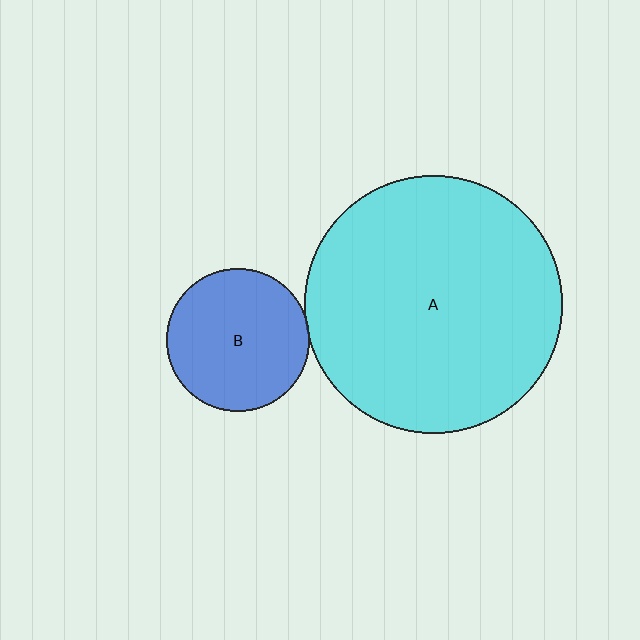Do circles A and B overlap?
Yes.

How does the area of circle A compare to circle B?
Approximately 3.3 times.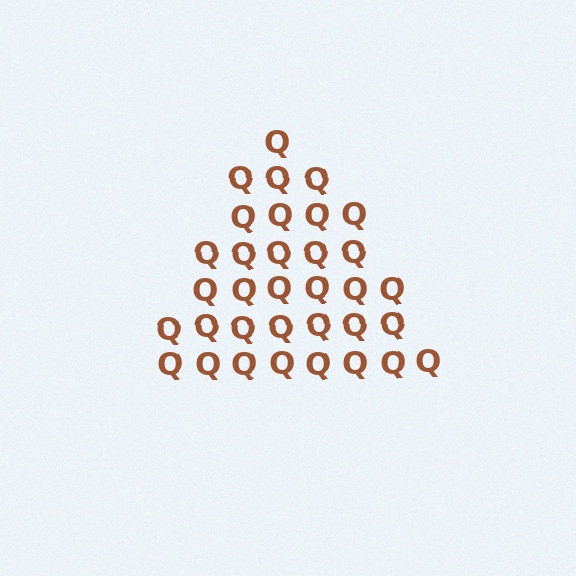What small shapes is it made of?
It is made of small letter Q's.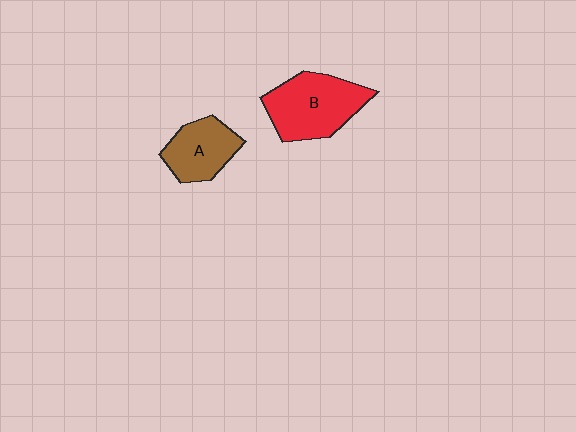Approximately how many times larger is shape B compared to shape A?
Approximately 1.5 times.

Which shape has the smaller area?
Shape A (brown).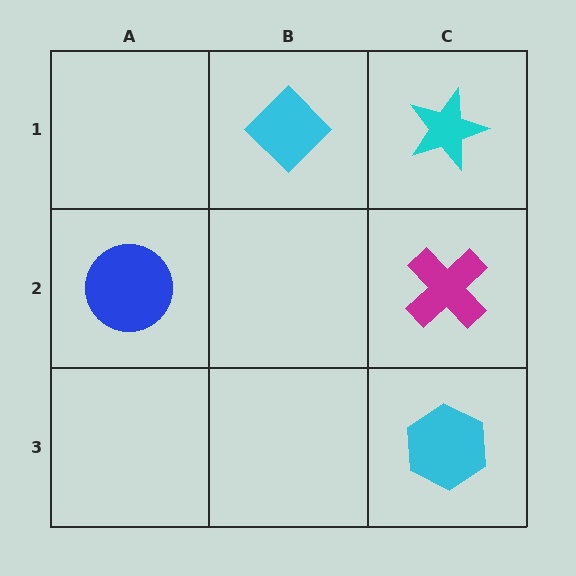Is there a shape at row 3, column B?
No, that cell is empty.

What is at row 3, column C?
A cyan hexagon.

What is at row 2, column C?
A magenta cross.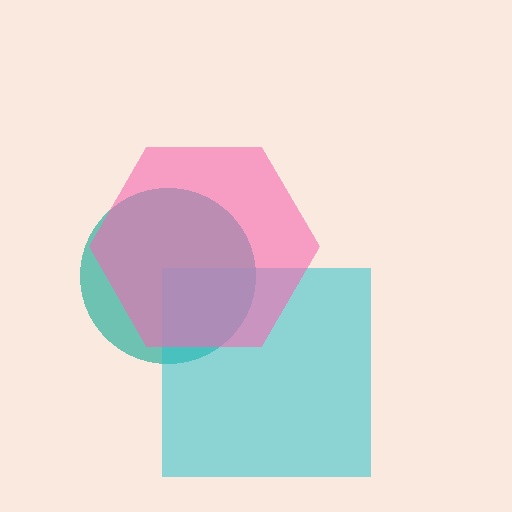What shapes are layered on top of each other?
The layered shapes are: a teal circle, a cyan square, a pink hexagon.